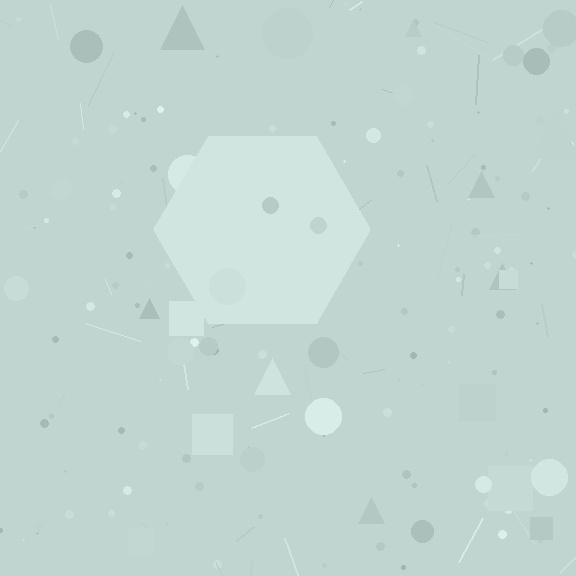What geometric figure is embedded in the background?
A hexagon is embedded in the background.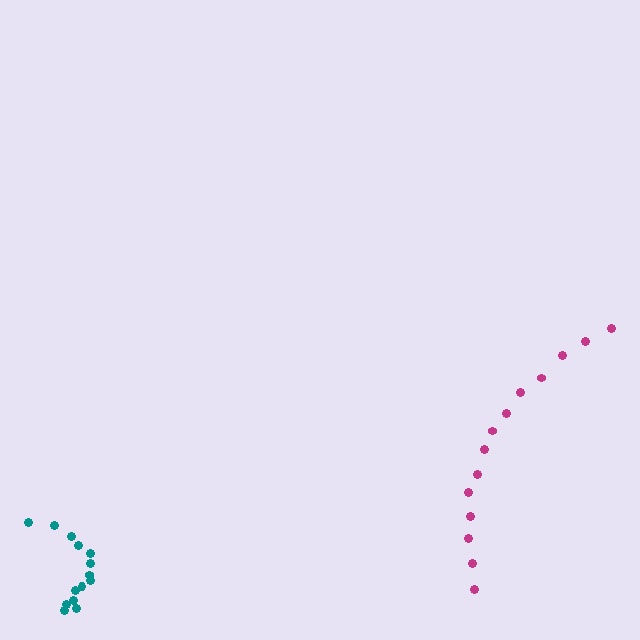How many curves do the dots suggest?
There are 2 distinct paths.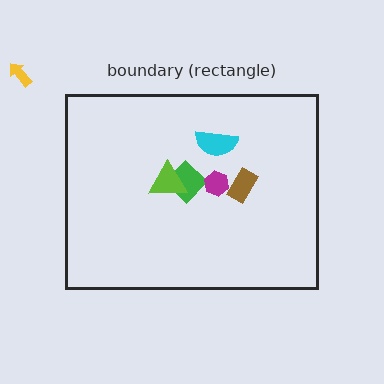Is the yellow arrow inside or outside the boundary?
Outside.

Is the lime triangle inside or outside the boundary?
Inside.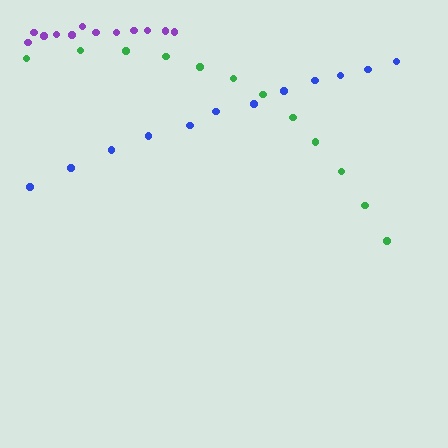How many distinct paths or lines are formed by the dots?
There are 3 distinct paths.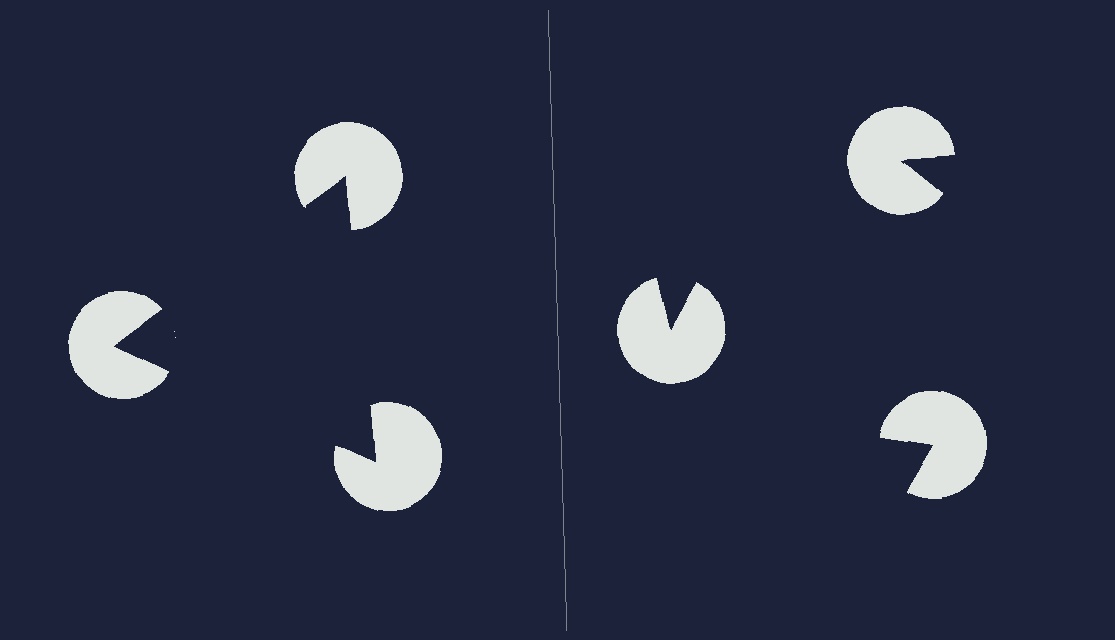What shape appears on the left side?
An illusory triangle.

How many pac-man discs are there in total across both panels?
6 — 3 on each side.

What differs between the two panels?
The pac-man discs are positioned identically on both sides; only the wedge orientations differ. On the left they align to a triangle; on the right they are misaligned.